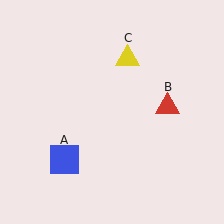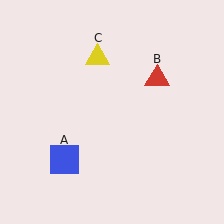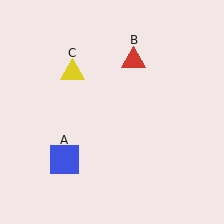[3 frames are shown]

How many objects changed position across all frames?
2 objects changed position: red triangle (object B), yellow triangle (object C).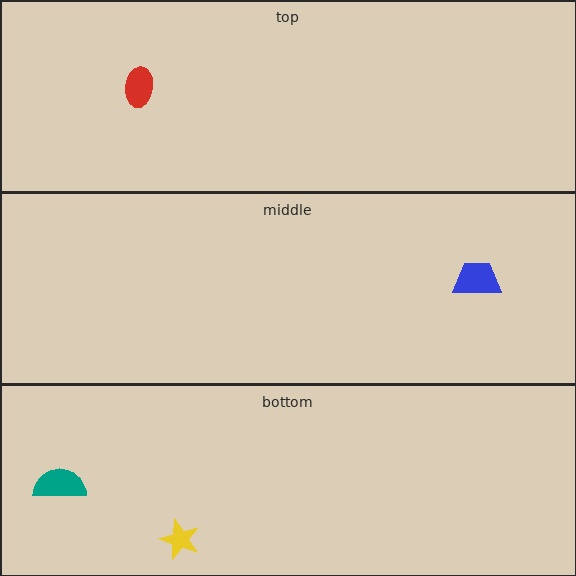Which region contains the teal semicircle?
The bottom region.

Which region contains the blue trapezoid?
The middle region.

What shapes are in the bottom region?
The yellow star, the teal semicircle.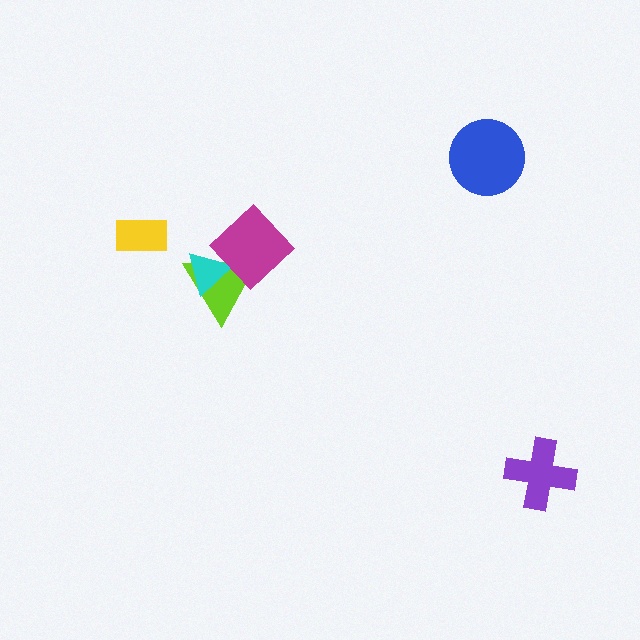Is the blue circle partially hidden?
No, no other shape covers it.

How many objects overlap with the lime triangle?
2 objects overlap with the lime triangle.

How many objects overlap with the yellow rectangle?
0 objects overlap with the yellow rectangle.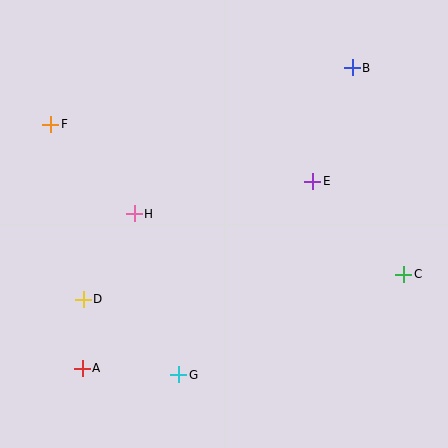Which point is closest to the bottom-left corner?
Point A is closest to the bottom-left corner.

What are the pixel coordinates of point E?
Point E is at (313, 181).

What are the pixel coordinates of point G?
Point G is at (179, 375).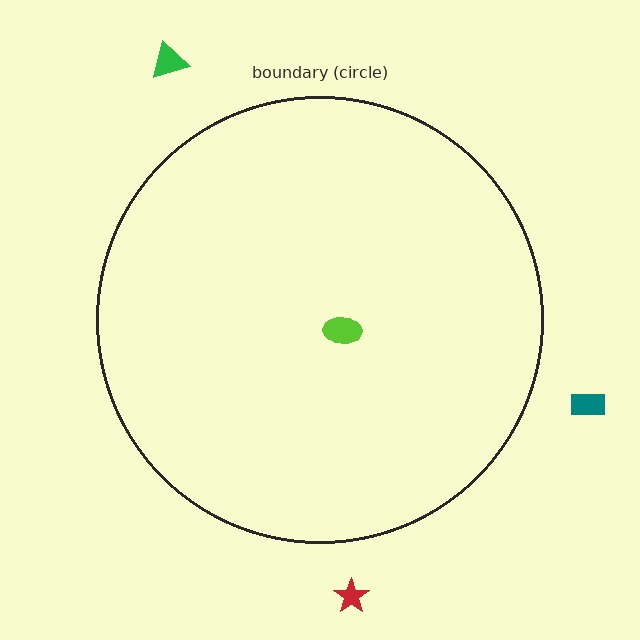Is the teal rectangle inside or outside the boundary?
Outside.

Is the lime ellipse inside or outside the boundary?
Inside.